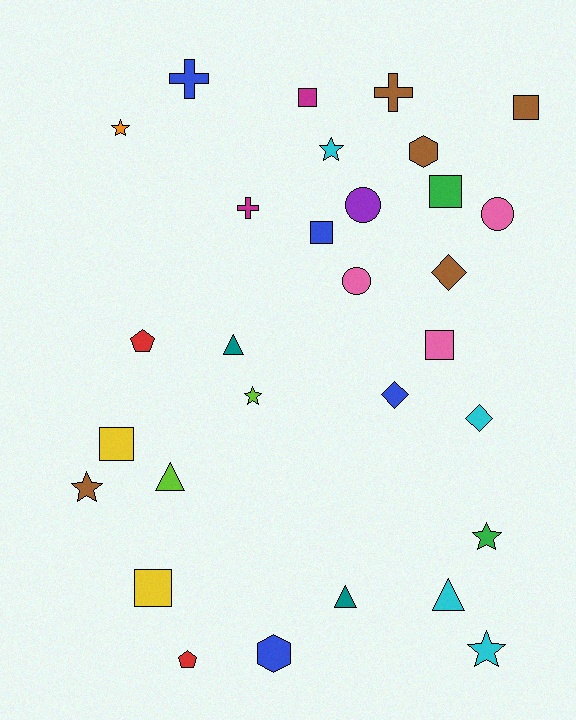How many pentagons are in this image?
There are 2 pentagons.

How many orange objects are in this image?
There is 1 orange object.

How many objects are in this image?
There are 30 objects.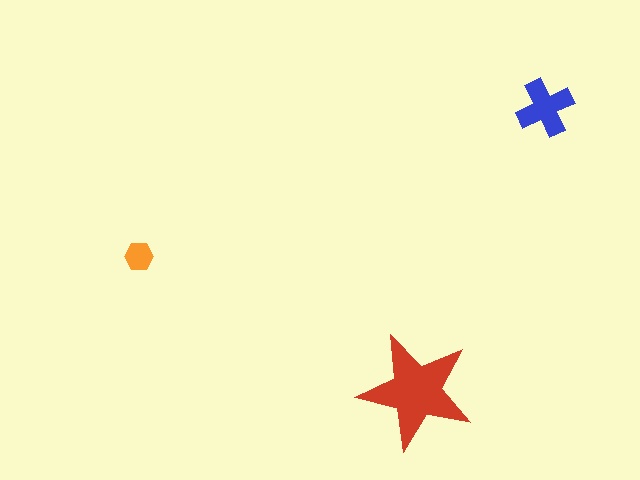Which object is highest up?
The blue cross is topmost.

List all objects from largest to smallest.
The red star, the blue cross, the orange hexagon.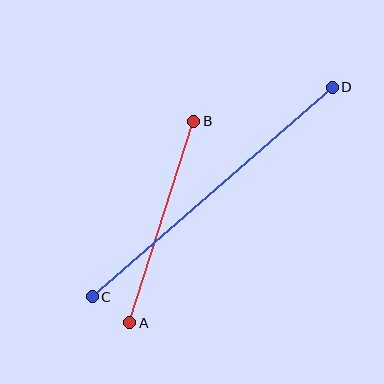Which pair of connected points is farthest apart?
Points C and D are farthest apart.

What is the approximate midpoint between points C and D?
The midpoint is at approximately (212, 192) pixels.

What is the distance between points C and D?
The distance is approximately 319 pixels.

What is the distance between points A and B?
The distance is approximately 211 pixels.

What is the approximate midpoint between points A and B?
The midpoint is at approximately (162, 222) pixels.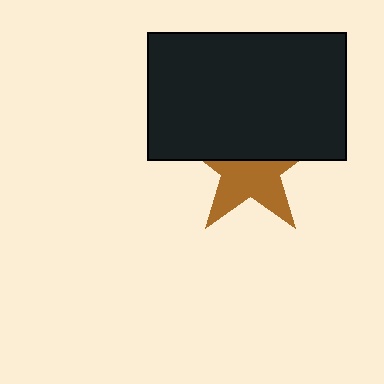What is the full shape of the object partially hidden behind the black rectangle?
The partially hidden object is a brown star.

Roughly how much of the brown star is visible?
About half of it is visible (roughly 52%).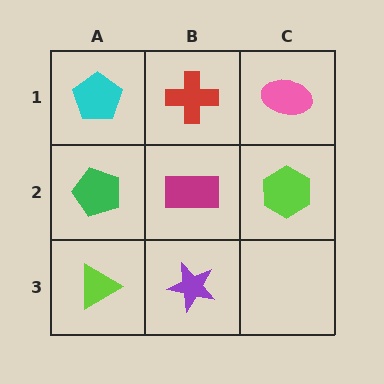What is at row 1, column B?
A red cross.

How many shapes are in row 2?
3 shapes.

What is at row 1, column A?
A cyan pentagon.